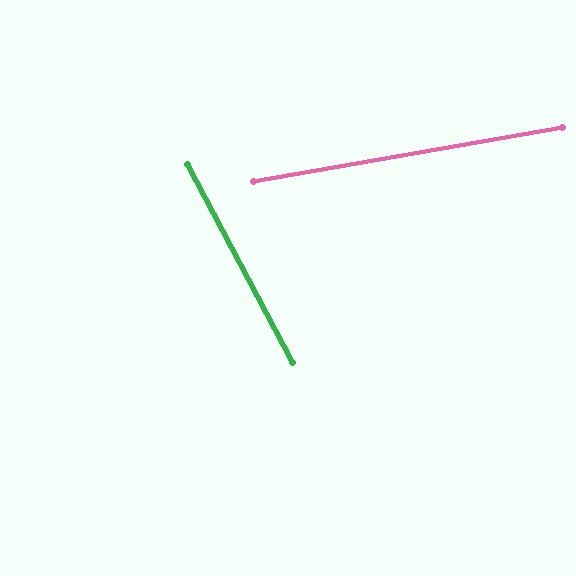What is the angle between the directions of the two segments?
Approximately 72 degrees.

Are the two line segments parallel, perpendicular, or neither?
Neither parallel nor perpendicular — they differ by about 72°.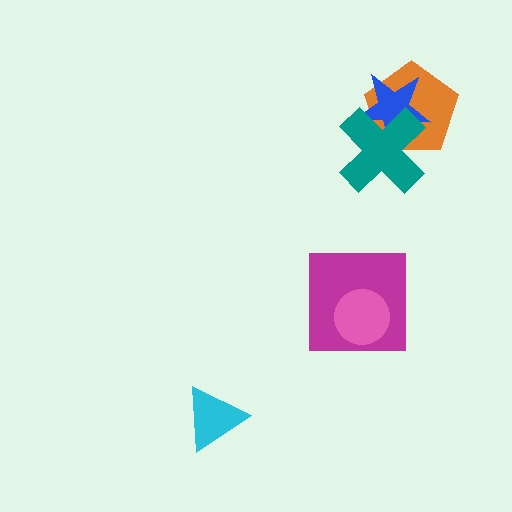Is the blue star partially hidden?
Yes, it is partially covered by another shape.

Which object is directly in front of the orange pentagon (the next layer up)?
The blue star is directly in front of the orange pentagon.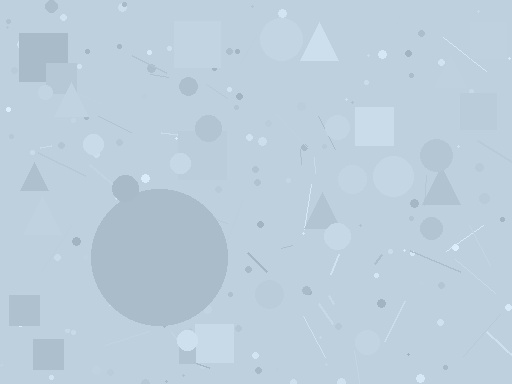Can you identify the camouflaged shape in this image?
The camouflaged shape is a circle.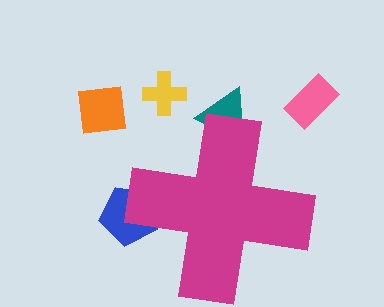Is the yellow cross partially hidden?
No, the yellow cross is fully visible.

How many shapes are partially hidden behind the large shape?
2 shapes are partially hidden.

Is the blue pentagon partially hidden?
Yes, the blue pentagon is partially hidden behind the magenta cross.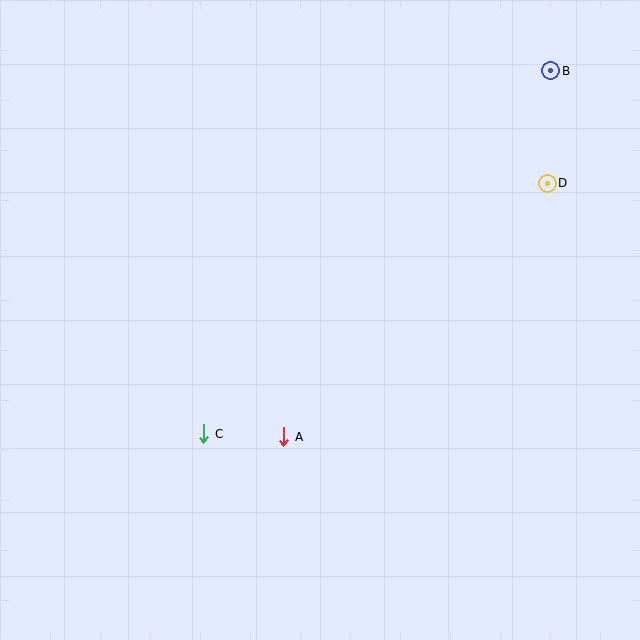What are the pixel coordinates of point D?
Point D is at (547, 183).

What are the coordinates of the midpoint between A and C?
The midpoint between A and C is at (244, 435).